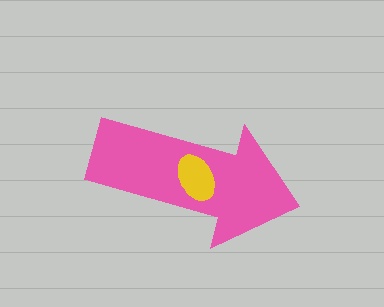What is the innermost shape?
The yellow ellipse.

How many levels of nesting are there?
2.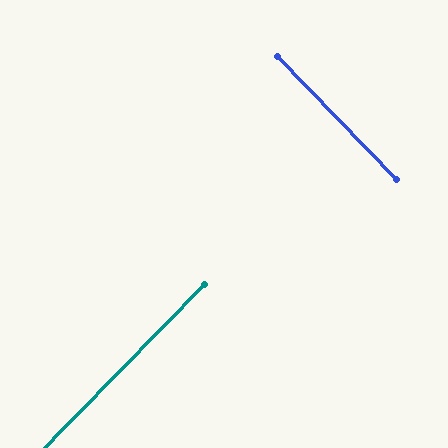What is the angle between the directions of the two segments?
Approximately 88 degrees.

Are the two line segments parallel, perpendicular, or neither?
Perpendicular — they meet at approximately 88°.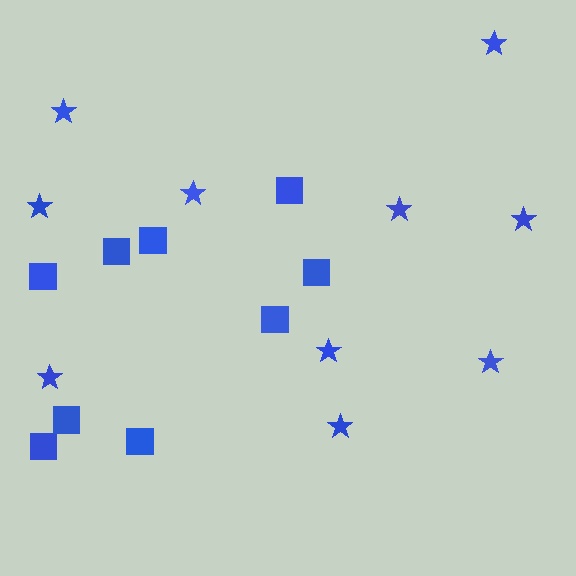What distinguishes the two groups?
There are 2 groups: one group of stars (10) and one group of squares (9).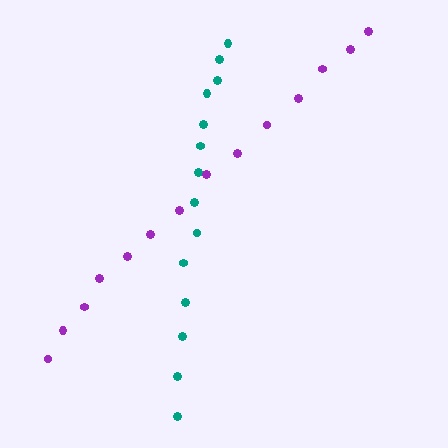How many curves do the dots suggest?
There are 2 distinct paths.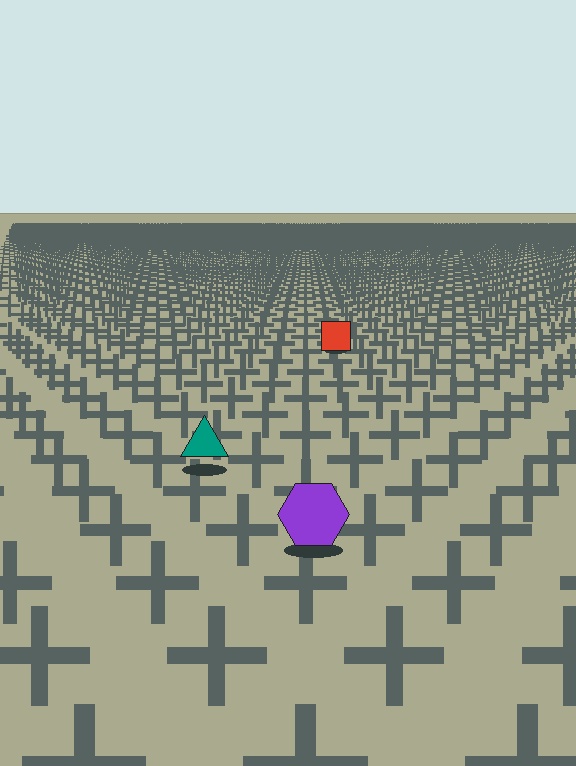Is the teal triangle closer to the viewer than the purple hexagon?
No. The purple hexagon is closer — you can tell from the texture gradient: the ground texture is coarser near it.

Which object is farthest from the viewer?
The red square is farthest from the viewer. It appears smaller and the ground texture around it is denser.